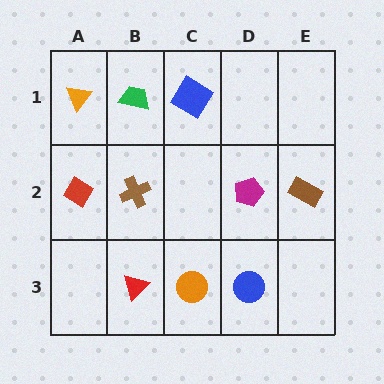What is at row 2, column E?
A brown rectangle.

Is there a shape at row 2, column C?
No, that cell is empty.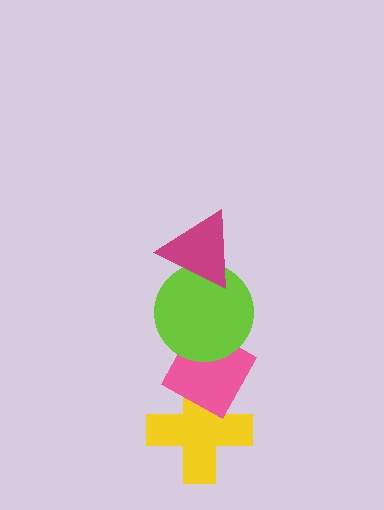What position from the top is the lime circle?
The lime circle is 2nd from the top.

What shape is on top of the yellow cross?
The pink diamond is on top of the yellow cross.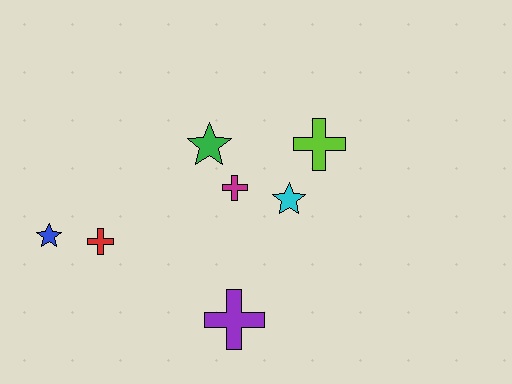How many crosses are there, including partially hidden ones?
There are 4 crosses.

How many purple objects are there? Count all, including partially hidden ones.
There is 1 purple object.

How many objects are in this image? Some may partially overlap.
There are 7 objects.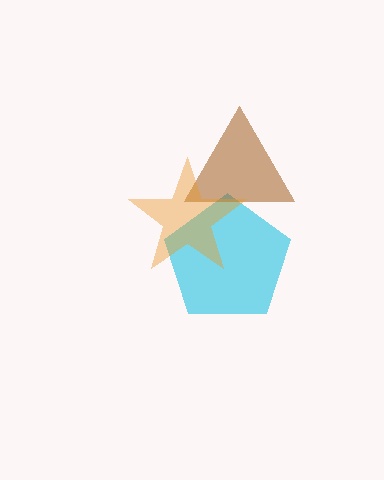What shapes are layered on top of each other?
The layered shapes are: a cyan pentagon, a brown triangle, an orange star.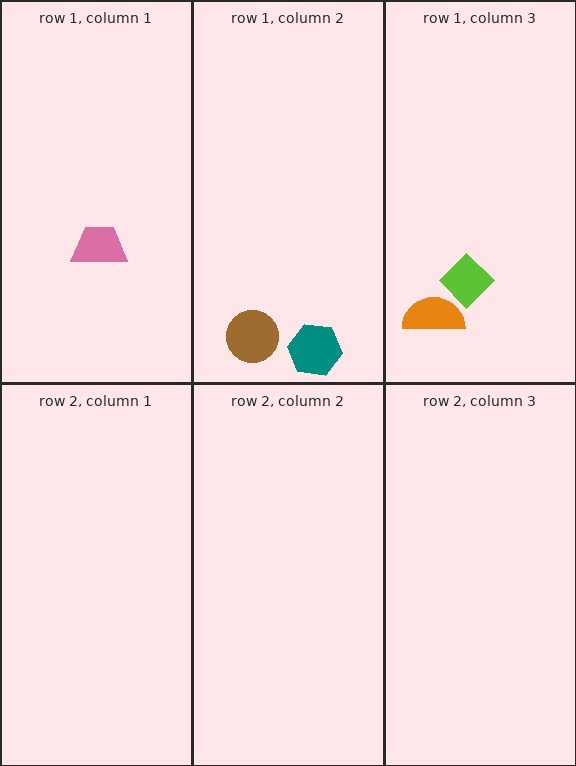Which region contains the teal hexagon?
The row 1, column 2 region.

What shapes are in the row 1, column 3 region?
The lime diamond, the orange semicircle.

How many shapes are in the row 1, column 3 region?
2.